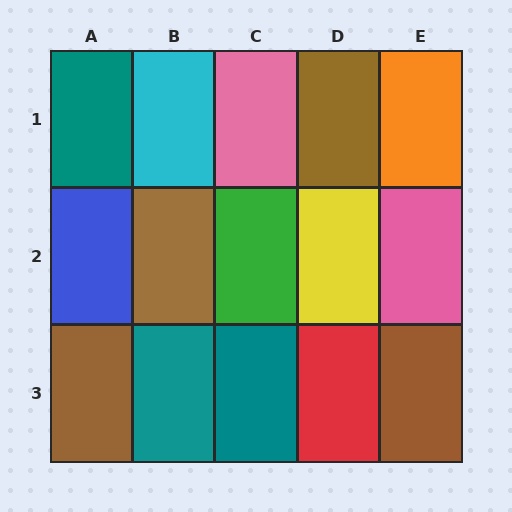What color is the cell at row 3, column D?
Red.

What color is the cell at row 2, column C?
Green.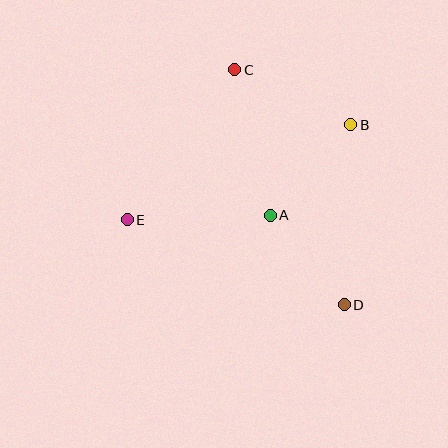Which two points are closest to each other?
Points A and D are closest to each other.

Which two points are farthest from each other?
Points C and D are farthest from each other.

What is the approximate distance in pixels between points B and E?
The distance between B and E is approximately 242 pixels.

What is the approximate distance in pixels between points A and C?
The distance between A and C is approximately 150 pixels.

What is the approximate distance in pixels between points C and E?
The distance between C and E is approximately 184 pixels.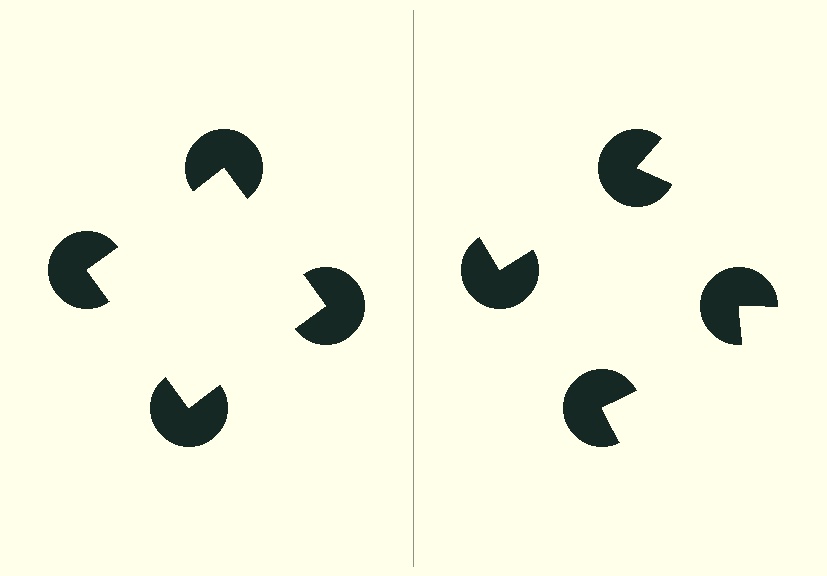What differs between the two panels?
The pac-man discs are positioned identically on both sides; only the wedge orientations differ. On the left they align to a square; on the right they are misaligned.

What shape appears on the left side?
An illusory square.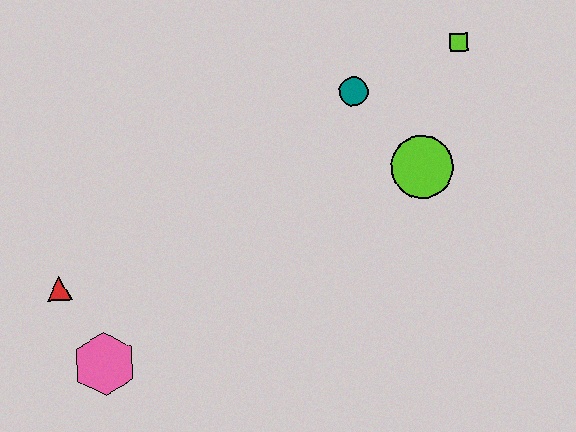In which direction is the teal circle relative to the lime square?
The teal circle is to the left of the lime square.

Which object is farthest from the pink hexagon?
The lime square is farthest from the pink hexagon.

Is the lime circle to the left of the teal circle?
No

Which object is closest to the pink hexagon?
The red triangle is closest to the pink hexagon.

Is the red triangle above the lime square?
No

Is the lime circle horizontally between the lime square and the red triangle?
Yes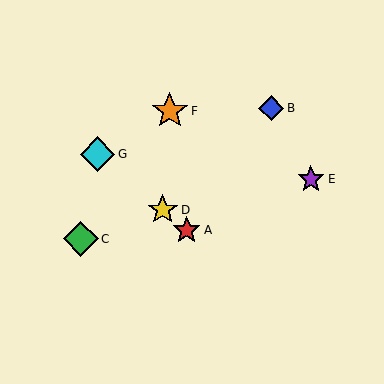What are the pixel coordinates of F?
Object F is at (170, 111).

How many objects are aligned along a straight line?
3 objects (A, D, G) are aligned along a straight line.